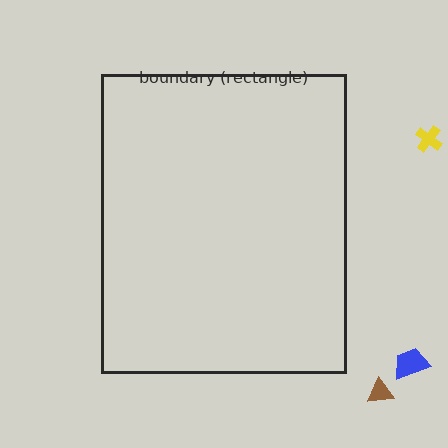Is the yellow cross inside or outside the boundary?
Outside.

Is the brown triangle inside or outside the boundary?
Outside.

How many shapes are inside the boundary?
0 inside, 3 outside.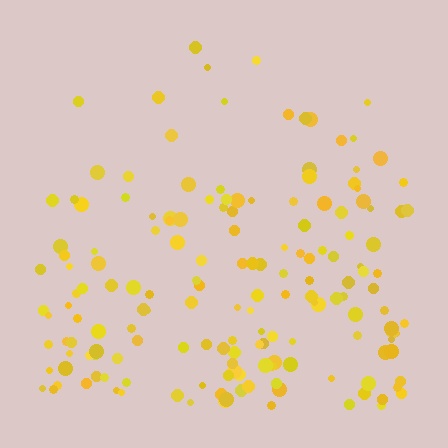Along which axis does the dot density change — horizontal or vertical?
Vertical.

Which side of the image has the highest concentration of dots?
The bottom.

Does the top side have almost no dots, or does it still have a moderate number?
Still a moderate number, just noticeably fewer than the bottom.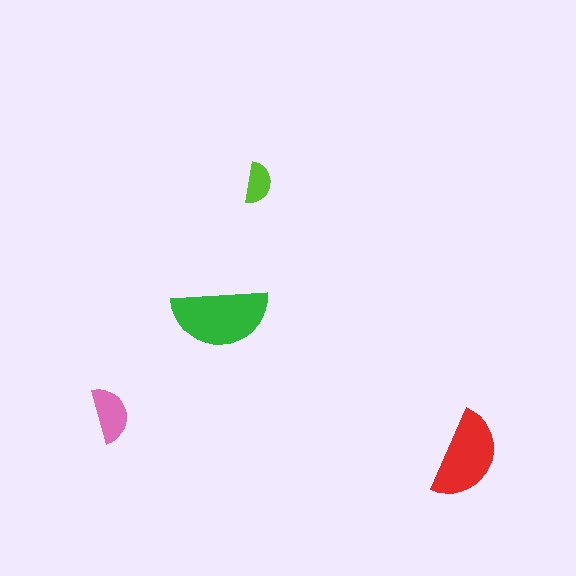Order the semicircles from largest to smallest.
the green one, the red one, the pink one, the lime one.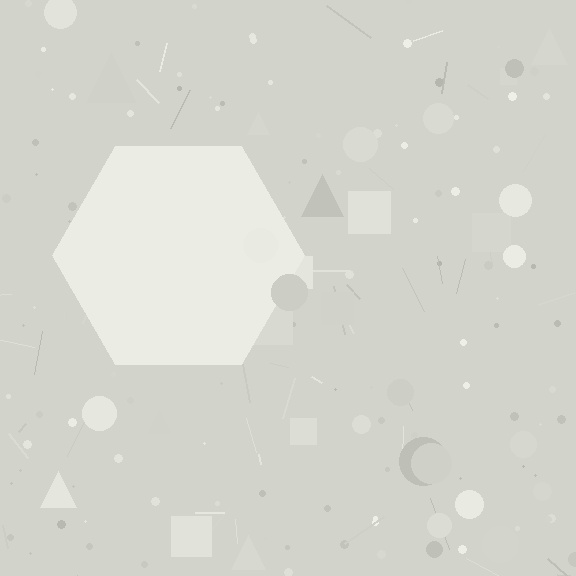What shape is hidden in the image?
A hexagon is hidden in the image.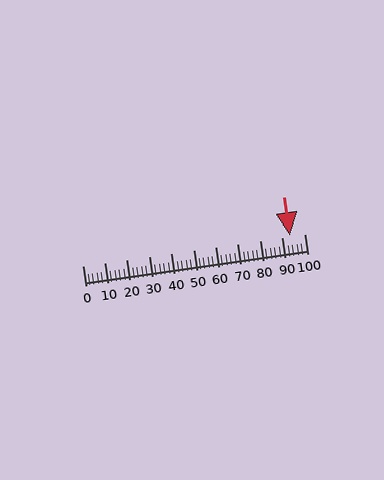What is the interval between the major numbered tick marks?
The major tick marks are spaced 10 units apart.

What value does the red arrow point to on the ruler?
The red arrow points to approximately 93.